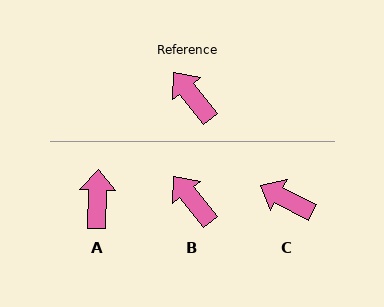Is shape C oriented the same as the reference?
No, it is off by about 23 degrees.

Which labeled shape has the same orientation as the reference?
B.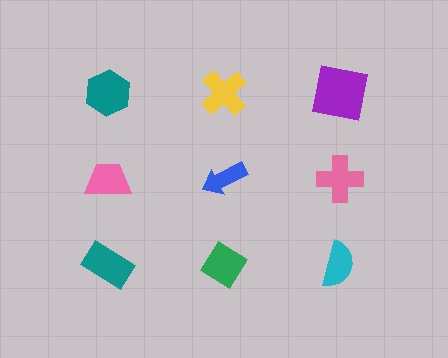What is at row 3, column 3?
A cyan semicircle.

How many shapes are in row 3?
3 shapes.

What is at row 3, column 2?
A green diamond.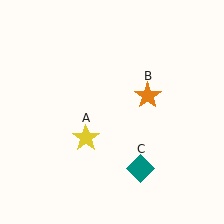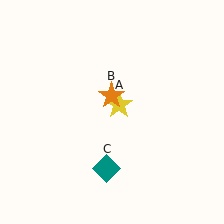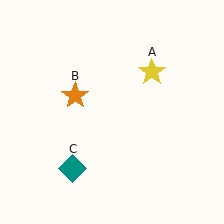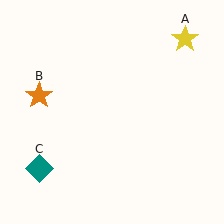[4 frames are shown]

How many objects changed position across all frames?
3 objects changed position: yellow star (object A), orange star (object B), teal diamond (object C).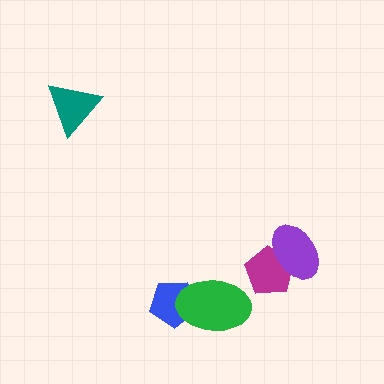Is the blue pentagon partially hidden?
Yes, it is partially covered by another shape.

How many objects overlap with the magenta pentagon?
1 object overlaps with the magenta pentagon.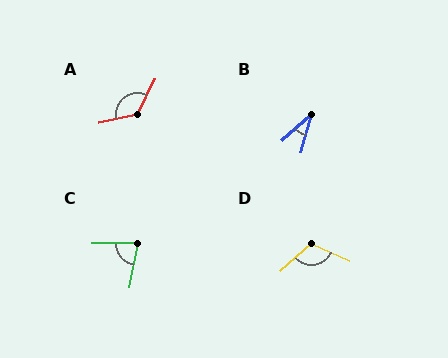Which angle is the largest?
A, at approximately 127 degrees.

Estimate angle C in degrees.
Approximately 79 degrees.